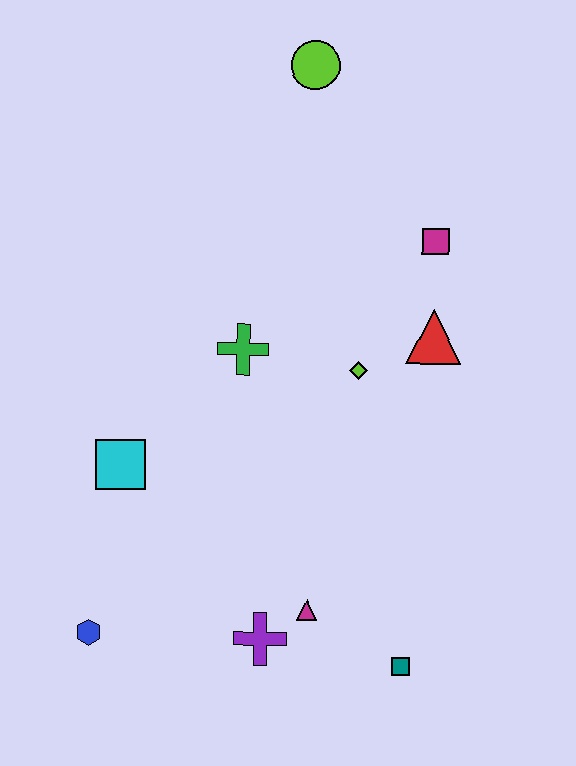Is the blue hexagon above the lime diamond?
No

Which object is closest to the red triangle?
The lime diamond is closest to the red triangle.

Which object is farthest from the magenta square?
The blue hexagon is farthest from the magenta square.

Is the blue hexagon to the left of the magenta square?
Yes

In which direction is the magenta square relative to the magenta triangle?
The magenta square is above the magenta triangle.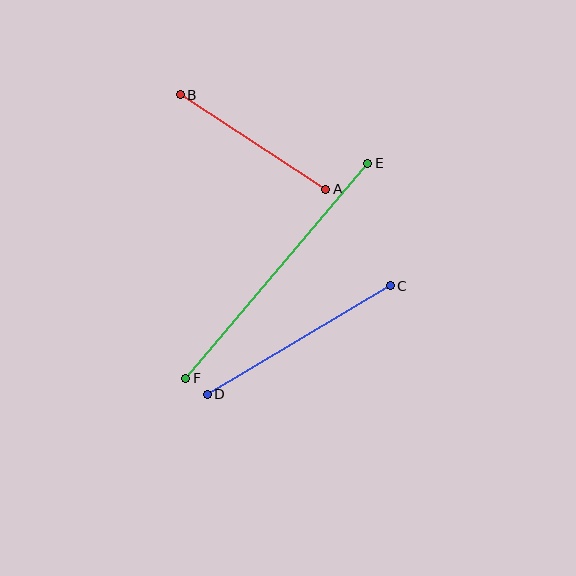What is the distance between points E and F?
The distance is approximately 282 pixels.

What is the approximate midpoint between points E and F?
The midpoint is at approximately (277, 271) pixels.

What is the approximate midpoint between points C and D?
The midpoint is at approximately (299, 340) pixels.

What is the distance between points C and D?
The distance is approximately 213 pixels.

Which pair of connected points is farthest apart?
Points E and F are farthest apart.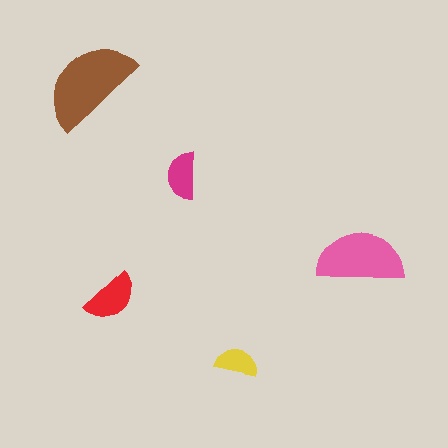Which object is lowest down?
The yellow semicircle is bottommost.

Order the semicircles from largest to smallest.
the brown one, the pink one, the red one, the magenta one, the yellow one.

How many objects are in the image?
There are 5 objects in the image.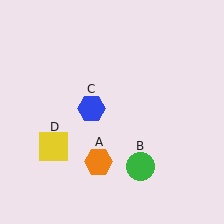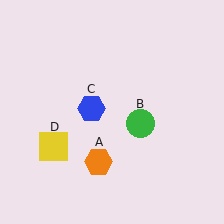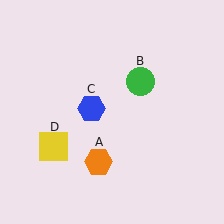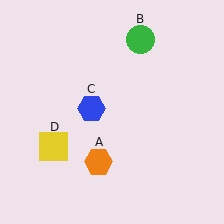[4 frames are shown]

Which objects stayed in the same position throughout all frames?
Orange hexagon (object A) and blue hexagon (object C) and yellow square (object D) remained stationary.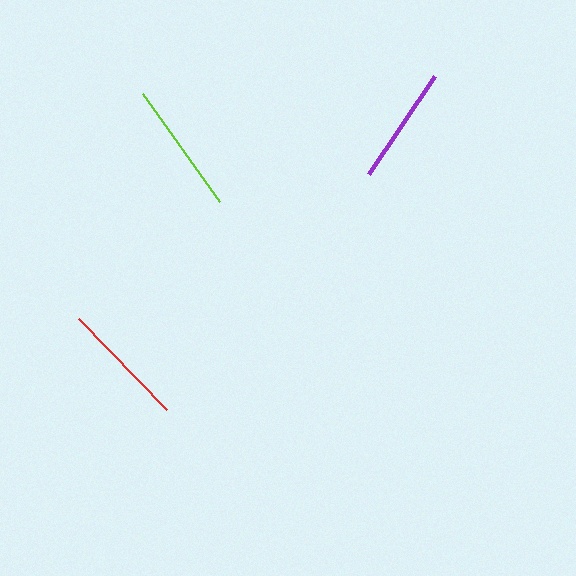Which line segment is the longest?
The lime line is the longest at approximately 133 pixels.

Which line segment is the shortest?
The purple line is the shortest at approximately 119 pixels.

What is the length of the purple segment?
The purple segment is approximately 119 pixels long.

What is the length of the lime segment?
The lime segment is approximately 133 pixels long.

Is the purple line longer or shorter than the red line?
The red line is longer than the purple line.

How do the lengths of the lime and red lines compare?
The lime and red lines are approximately the same length.